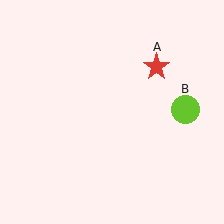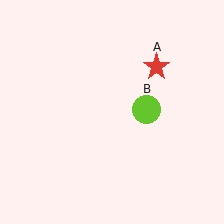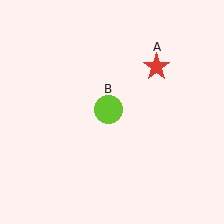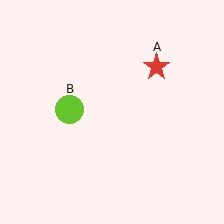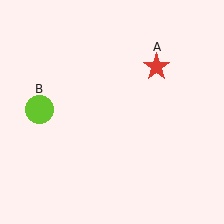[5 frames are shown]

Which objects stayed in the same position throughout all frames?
Red star (object A) remained stationary.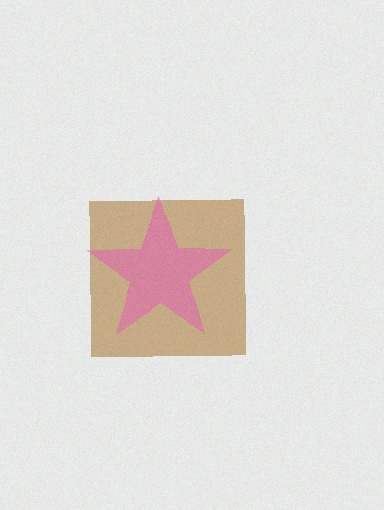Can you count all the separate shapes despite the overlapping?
Yes, there are 2 separate shapes.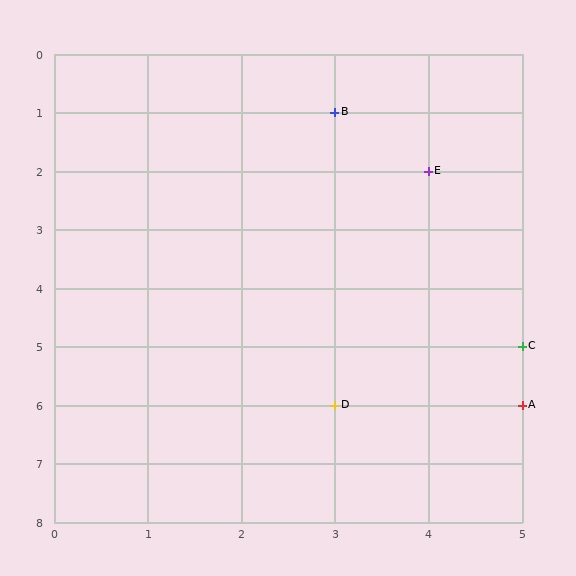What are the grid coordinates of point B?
Point B is at grid coordinates (3, 1).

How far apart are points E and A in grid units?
Points E and A are 1 column and 4 rows apart (about 4.1 grid units diagonally).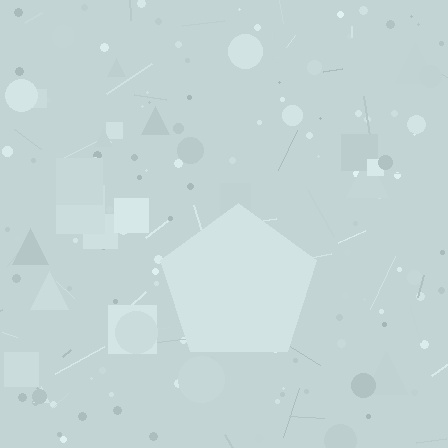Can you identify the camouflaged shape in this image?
The camouflaged shape is a pentagon.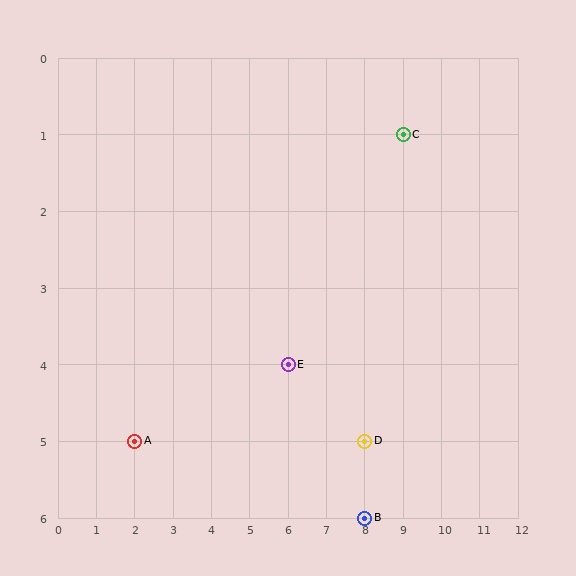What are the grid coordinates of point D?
Point D is at grid coordinates (8, 5).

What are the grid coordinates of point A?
Point A is at grid coordinates (2, 5).